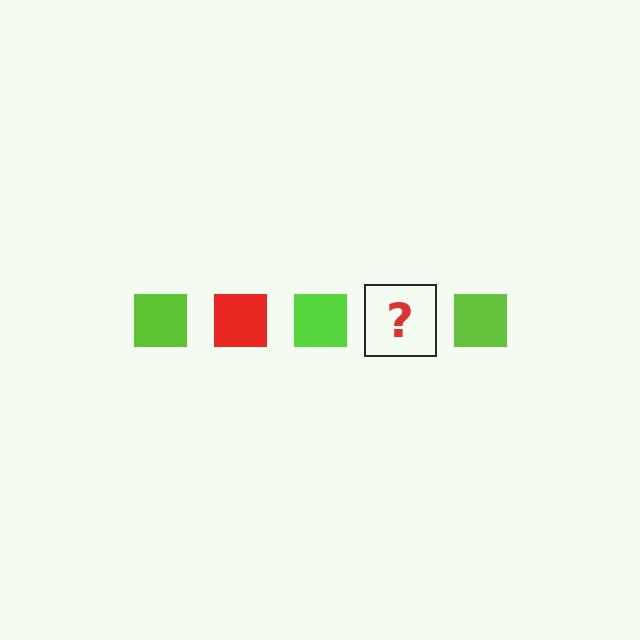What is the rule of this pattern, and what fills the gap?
The rule is that the pattern cycles through lime, red squares. The gap should be filled with a red square.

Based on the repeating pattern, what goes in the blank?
The blank should be a red square.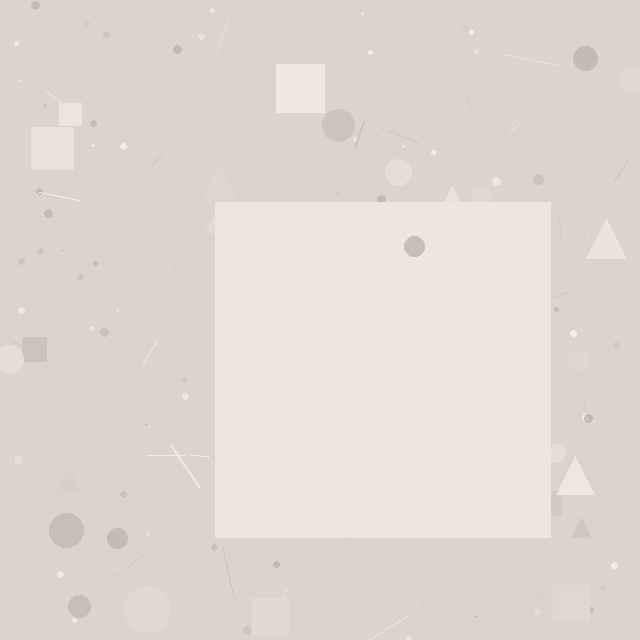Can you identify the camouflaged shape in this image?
The camouflaged shape is a square.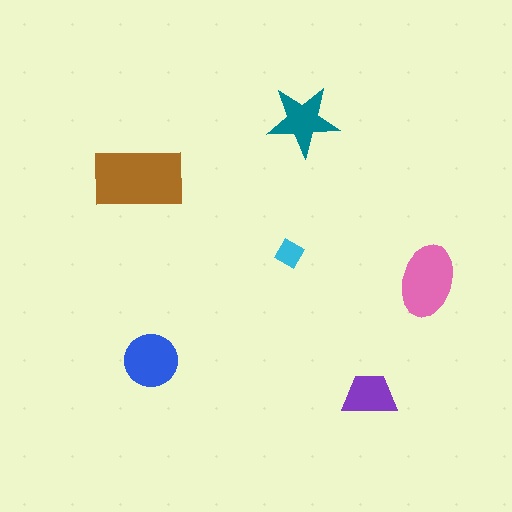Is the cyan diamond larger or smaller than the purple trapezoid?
Smaller.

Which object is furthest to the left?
The brown rectangle is leftmost.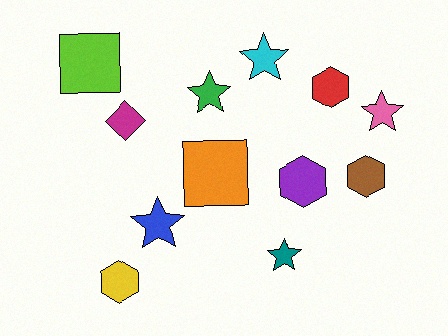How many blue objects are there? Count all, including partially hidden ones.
There is 1 blue object.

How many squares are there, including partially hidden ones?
There are 2 squares.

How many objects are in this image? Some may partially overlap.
There are 12 objects.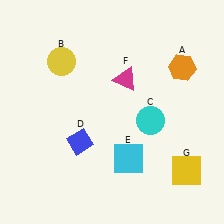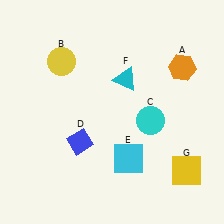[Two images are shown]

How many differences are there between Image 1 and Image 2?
There is 1 difference between the two images.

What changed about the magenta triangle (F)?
In Image 1, F is magenta. In Image 2, it changed to cyan.